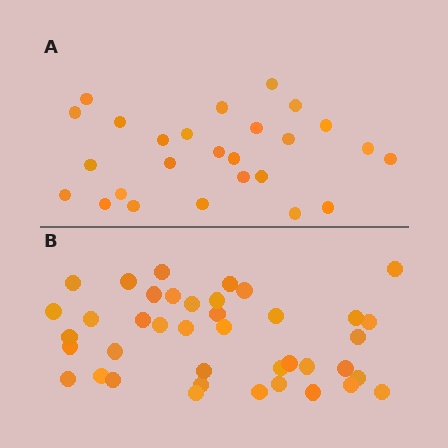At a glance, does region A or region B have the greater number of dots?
Region B (the bottom region) has more dots.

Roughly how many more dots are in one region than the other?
Region B has approximately 15 more dots than region A.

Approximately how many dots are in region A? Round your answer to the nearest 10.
About 30 dots. (The exact count is 26, which rounds to 30.)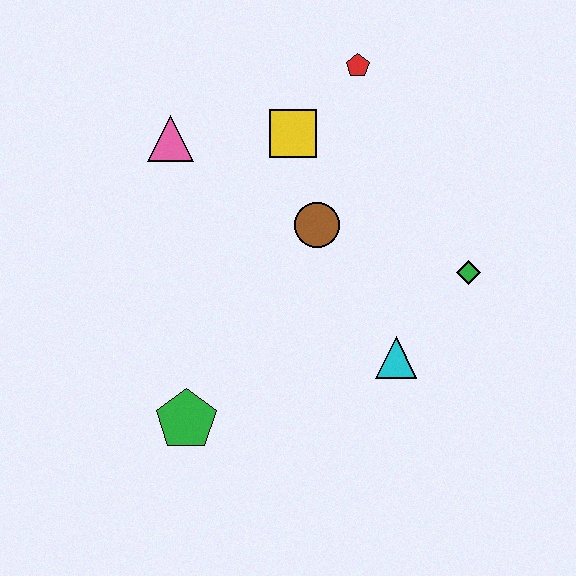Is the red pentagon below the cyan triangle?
No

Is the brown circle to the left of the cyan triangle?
Yes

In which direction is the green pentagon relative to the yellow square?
The green pentagon is below the yellow square.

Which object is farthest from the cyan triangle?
The pink triangle is farthest from the cyan triangle.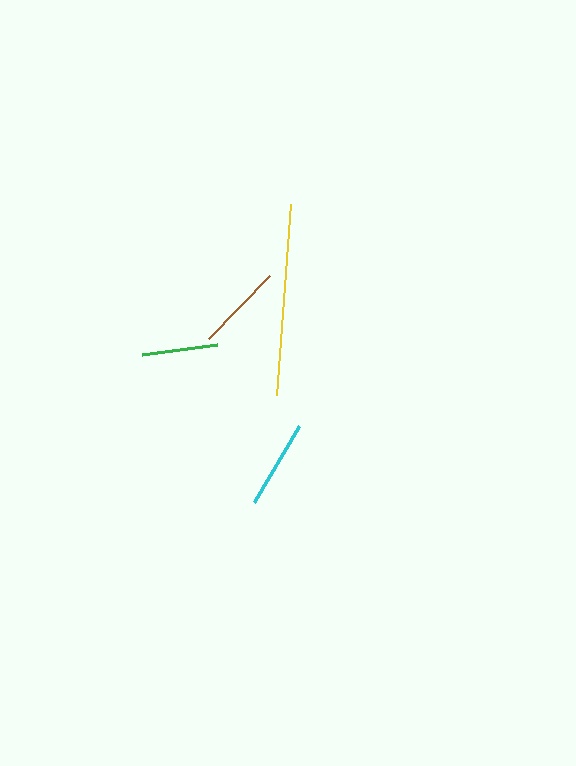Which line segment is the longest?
The yellow line is the longest at approximately 192 pixels.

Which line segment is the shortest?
The green line is the shortest at approximately 76 pixels.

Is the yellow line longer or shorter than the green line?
The yellow line is longer than the green line.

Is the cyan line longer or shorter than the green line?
The cyan line is longer than the green line.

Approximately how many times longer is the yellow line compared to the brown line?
The yellow line is approximately 2.2 times the length of the brown line.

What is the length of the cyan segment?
The cyan segment is approximately 89 pixels long.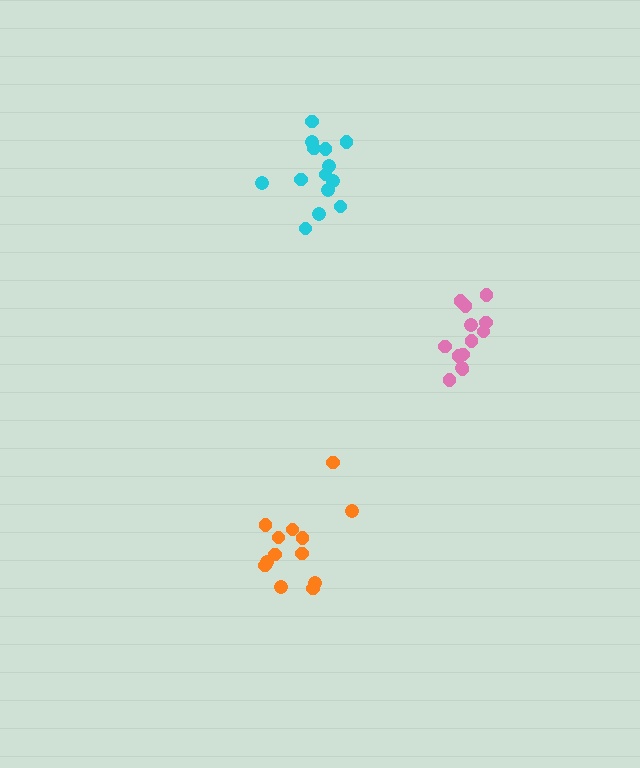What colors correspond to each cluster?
The clusters are colored: pink, cyan, orange.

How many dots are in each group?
Group 1: 13 dots, Group 2: 14 dots, Group 3: 13 dots (40 total).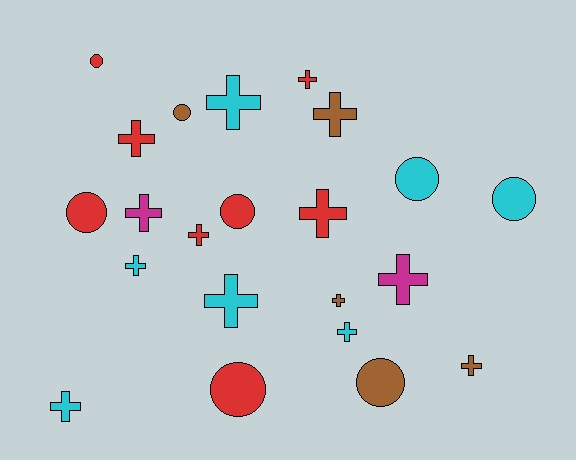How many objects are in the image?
There are 22 objects.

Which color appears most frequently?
Red, with 8 objects.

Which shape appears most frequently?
Cross, with 14 objects.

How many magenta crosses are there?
There are 2 magenta crosses.